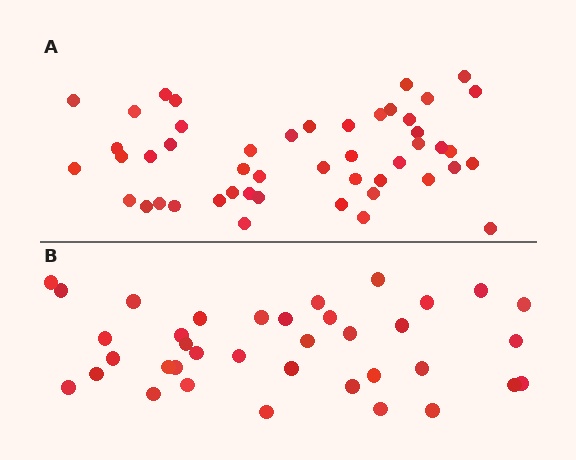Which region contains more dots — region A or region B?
Region A (the top region) has more dots.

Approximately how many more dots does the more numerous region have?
Region A has roughly 12 or so more dots than region B.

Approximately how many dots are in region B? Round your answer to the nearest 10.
About 40 dots. (The exact count is 37, which rounds to 40.)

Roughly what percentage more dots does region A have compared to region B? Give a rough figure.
About 30% more.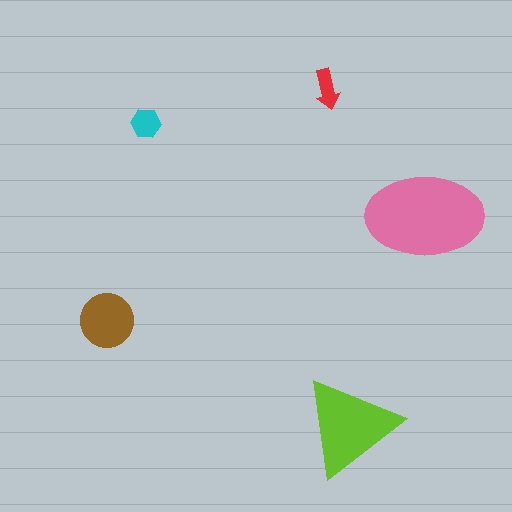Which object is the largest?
The pink ellipse.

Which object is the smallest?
The red arrow.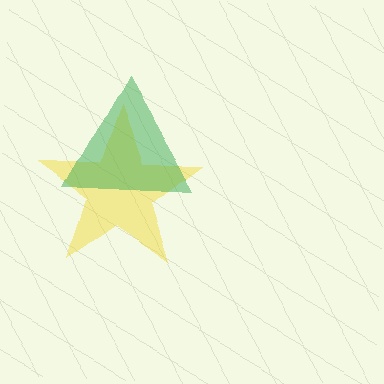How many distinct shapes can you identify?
There are 2 distinct shapes: a yellow star, a green triangle.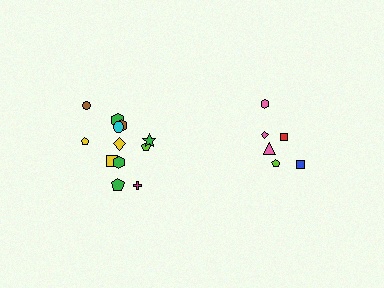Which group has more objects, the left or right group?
The left group.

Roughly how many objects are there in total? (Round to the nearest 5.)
Roughly 20 objects in total.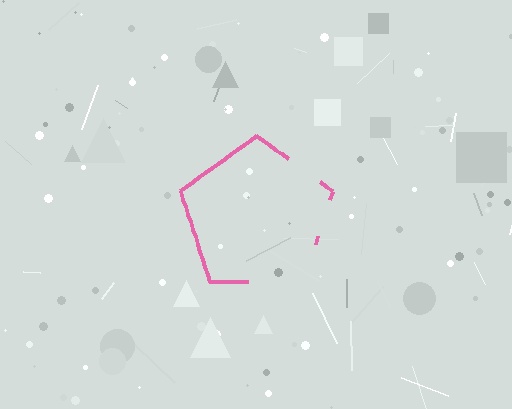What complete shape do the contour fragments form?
The contour fragments form a pentagon.